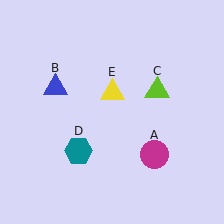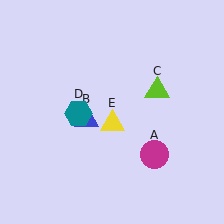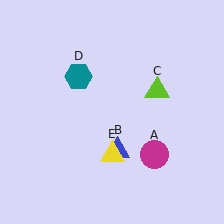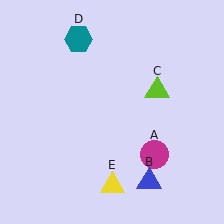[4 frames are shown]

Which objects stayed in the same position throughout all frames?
Magenta circle (object A) and lime triangle (object C) remained stationary.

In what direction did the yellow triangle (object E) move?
The yellow triangle (object E) moved down.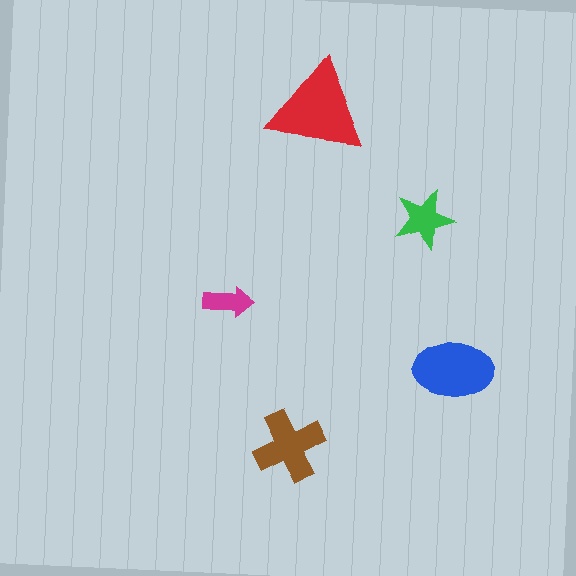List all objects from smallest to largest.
The magenta arrow, the green star, the brown cross, the blue ellipse, the red triangle.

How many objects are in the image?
There are 5 objects in the image.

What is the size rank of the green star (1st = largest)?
4th.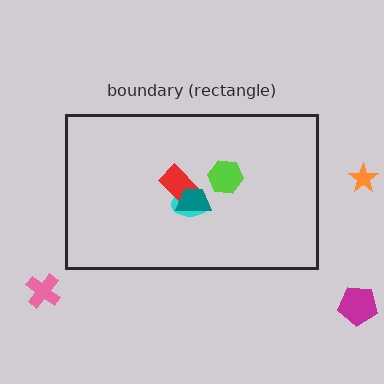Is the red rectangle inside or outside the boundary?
Inside.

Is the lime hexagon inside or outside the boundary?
Inside.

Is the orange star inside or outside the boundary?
Outside.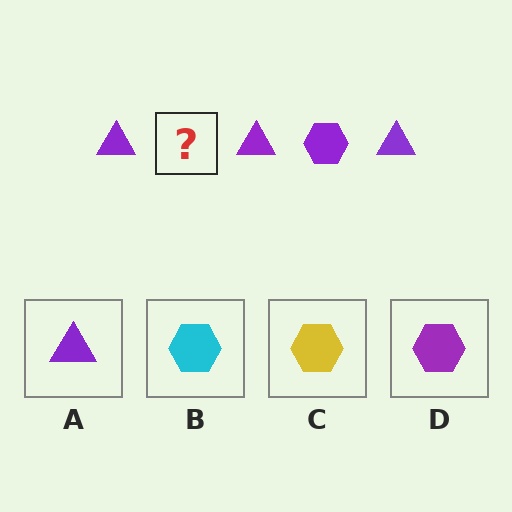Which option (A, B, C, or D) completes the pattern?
D.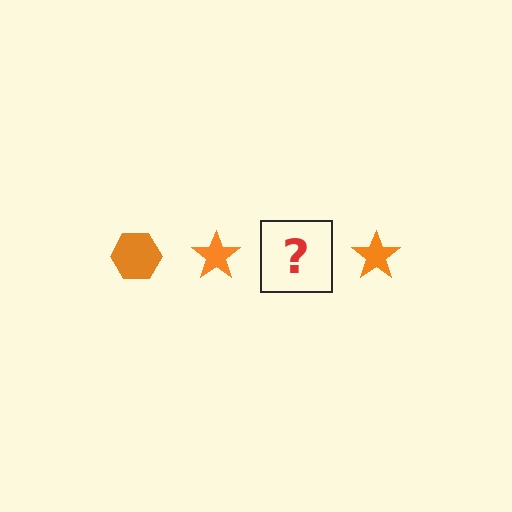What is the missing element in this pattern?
The missing element is an orange hexagon.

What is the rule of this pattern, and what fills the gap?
The rule is that the pattern cycles through hexagon, star shapes in orange. The gap should be filled with an orange hexagon.